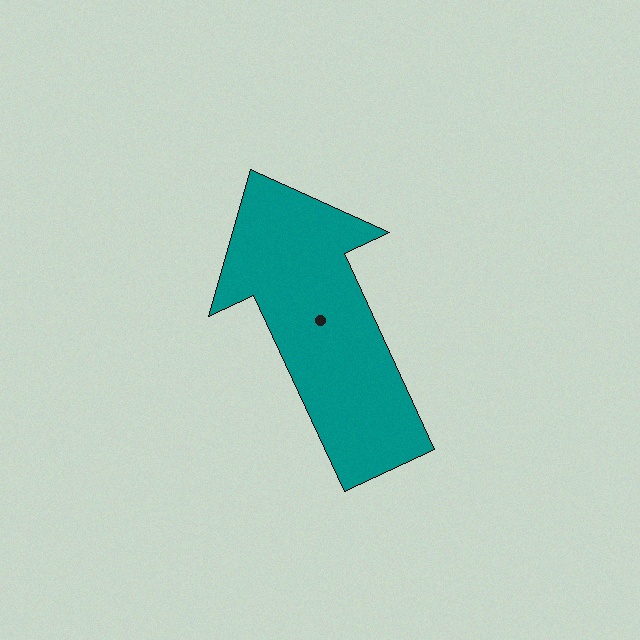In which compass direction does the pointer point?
Northwest.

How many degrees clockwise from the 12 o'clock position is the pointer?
Approximately 335 degrees.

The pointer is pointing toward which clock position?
Roughly 11 o'clock.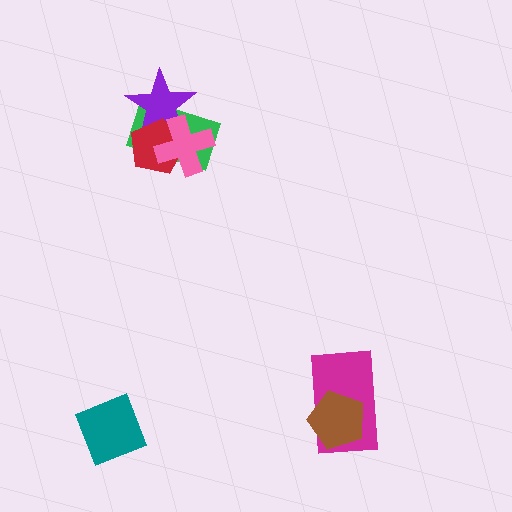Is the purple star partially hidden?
Yes, it is partially covered by another shape.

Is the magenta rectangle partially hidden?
Yes, it is partially covered by another shape.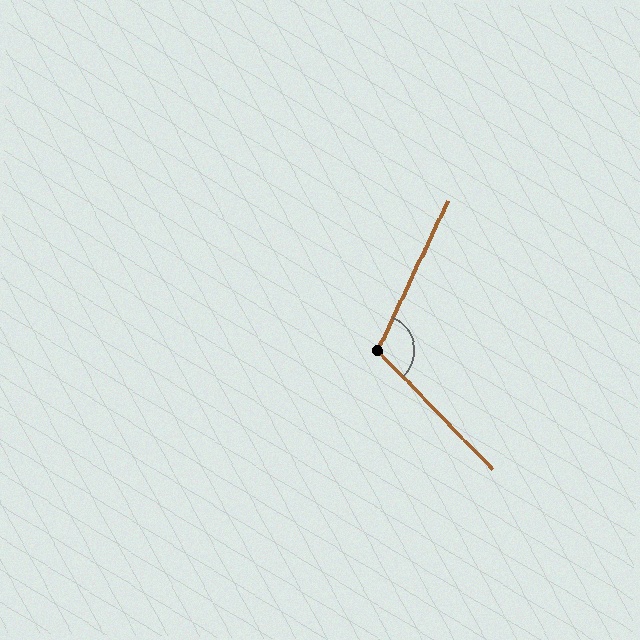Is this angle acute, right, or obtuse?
It is obtuse.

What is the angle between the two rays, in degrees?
Approximately 110 degrees.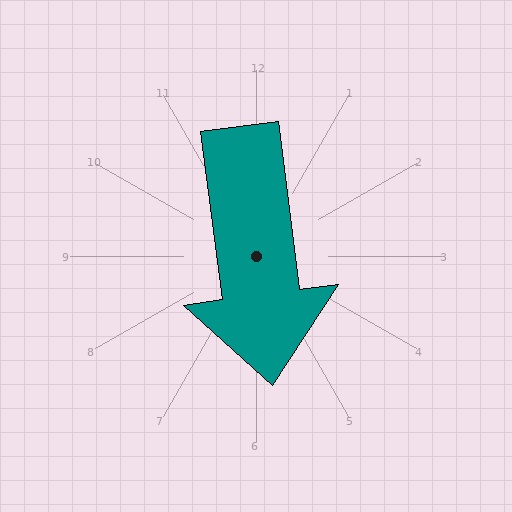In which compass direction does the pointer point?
South.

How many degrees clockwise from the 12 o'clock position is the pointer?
Approximately 173 degrees.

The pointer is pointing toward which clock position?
Roughly 6 o'clock.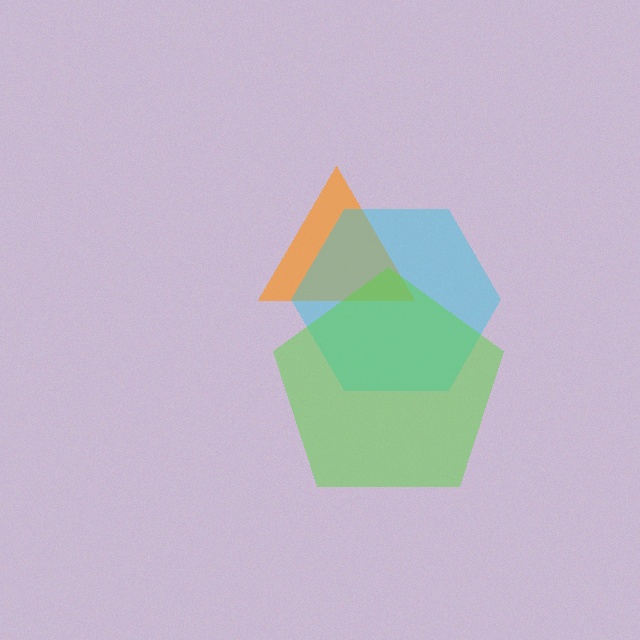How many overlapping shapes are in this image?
There are 3 overlapping shapes in the image.